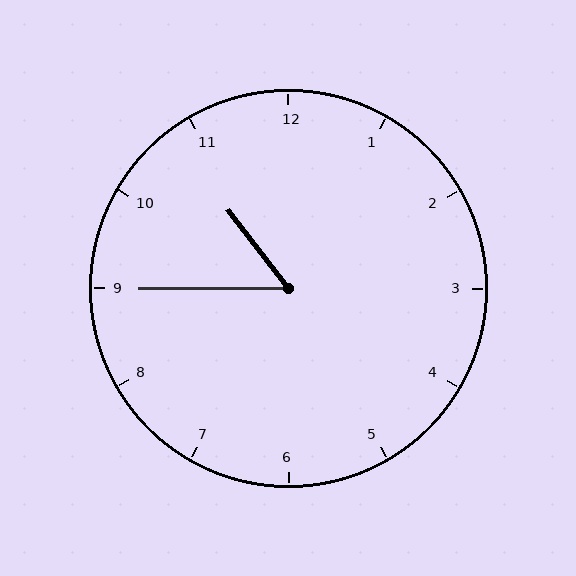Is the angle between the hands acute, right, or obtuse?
It is acute.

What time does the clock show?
10:45.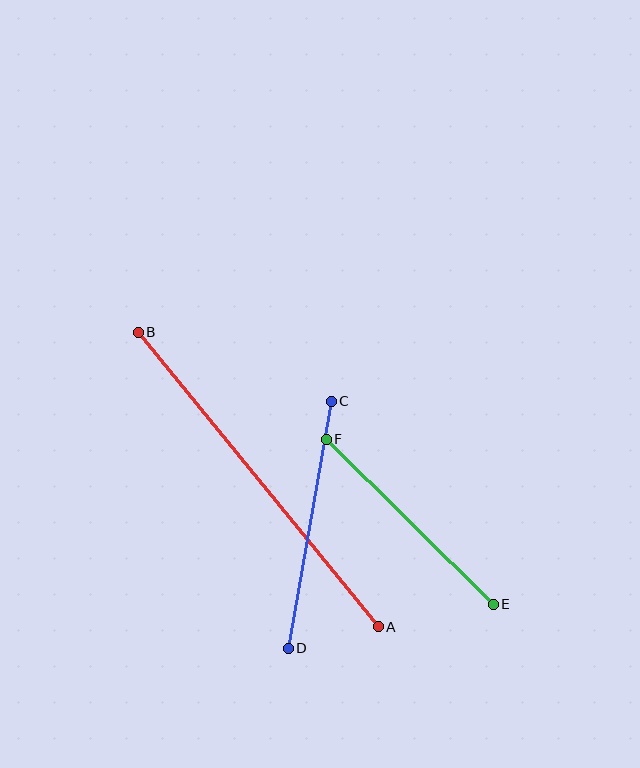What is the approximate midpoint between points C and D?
The midpoint is at approximately (310, 525) pixels.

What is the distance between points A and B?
The distance is approximately 380 pixels.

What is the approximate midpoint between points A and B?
The midpoint is at approximately (258, 480) pixels.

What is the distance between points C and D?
The distance is approximately 251 pixels.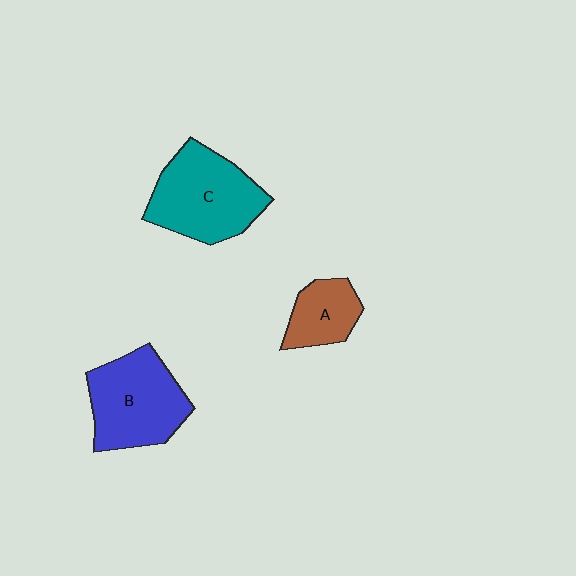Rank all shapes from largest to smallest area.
From largest to smallest: C (teal), B (blue), A (brown).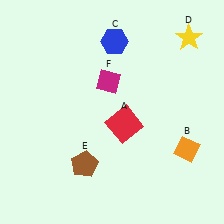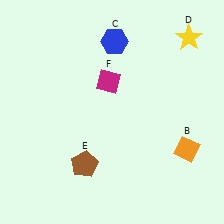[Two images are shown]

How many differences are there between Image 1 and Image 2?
There is 1 difference between the two images.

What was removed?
The red square (A) was removed in Image 2.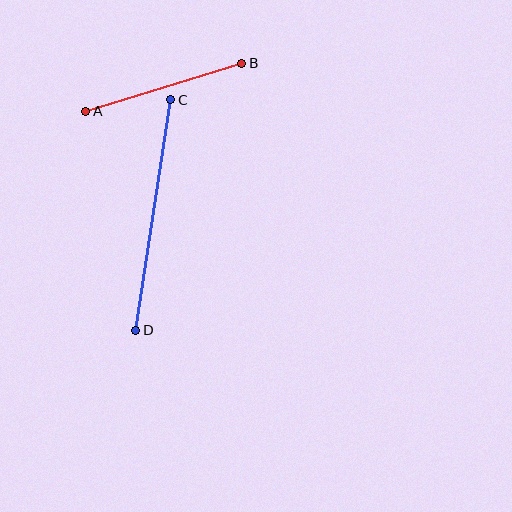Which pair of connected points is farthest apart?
Points C and D are farthest apart.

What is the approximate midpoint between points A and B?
The midpoint is at approximately (164, 87) pixels.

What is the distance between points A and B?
The distance is approximately 163 pixels.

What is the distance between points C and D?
The distance is approximately 233 pixels.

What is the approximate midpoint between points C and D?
The midpoint is at approximately (153, 215) pixels.